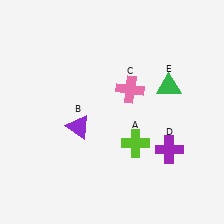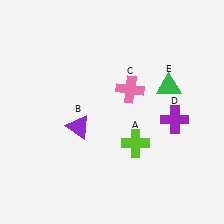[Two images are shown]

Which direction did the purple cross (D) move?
The purple cross (D) moved up.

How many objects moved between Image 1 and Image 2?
1 object moved between the two images.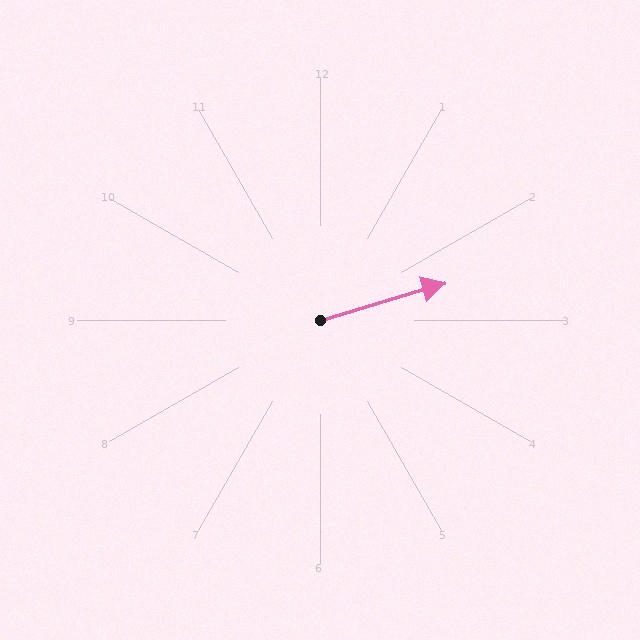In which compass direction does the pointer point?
East.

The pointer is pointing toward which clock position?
Roughly 2 o'clock.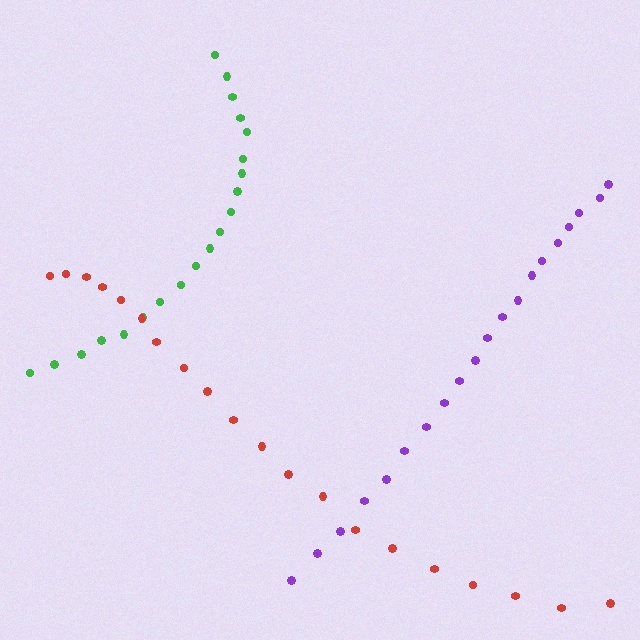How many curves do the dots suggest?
There are 3 distinct paths.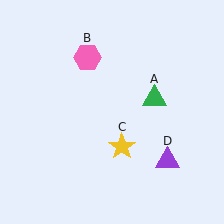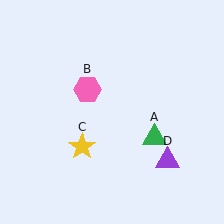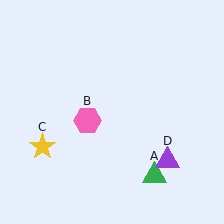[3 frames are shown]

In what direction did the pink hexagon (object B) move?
The pink hexagon (object B) moved down.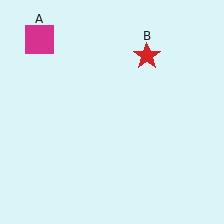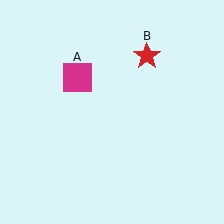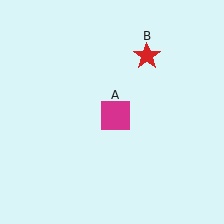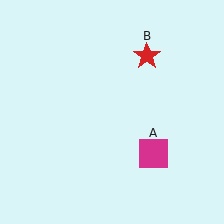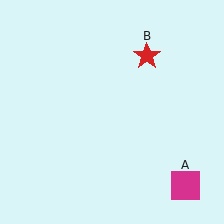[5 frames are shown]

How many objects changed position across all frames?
1 object changed position: magenta square (object A).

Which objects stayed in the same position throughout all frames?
Red star (object B) remained stationary.